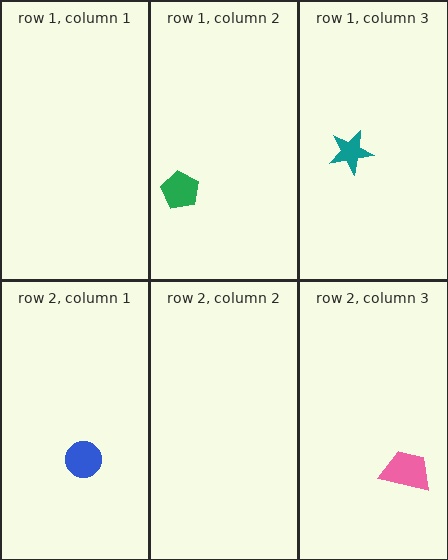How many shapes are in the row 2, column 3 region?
1.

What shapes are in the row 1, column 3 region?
The teal star.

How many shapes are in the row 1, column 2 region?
1.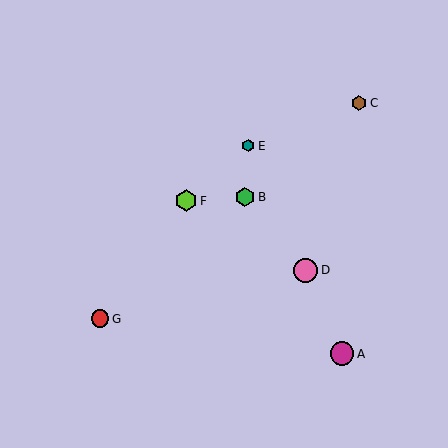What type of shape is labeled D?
Shape D is a pink circle.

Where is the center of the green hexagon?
The center of the green hexagon is at (245, 197).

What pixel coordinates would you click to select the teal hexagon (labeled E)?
Click at (248, 146) to select the teal hexagon E.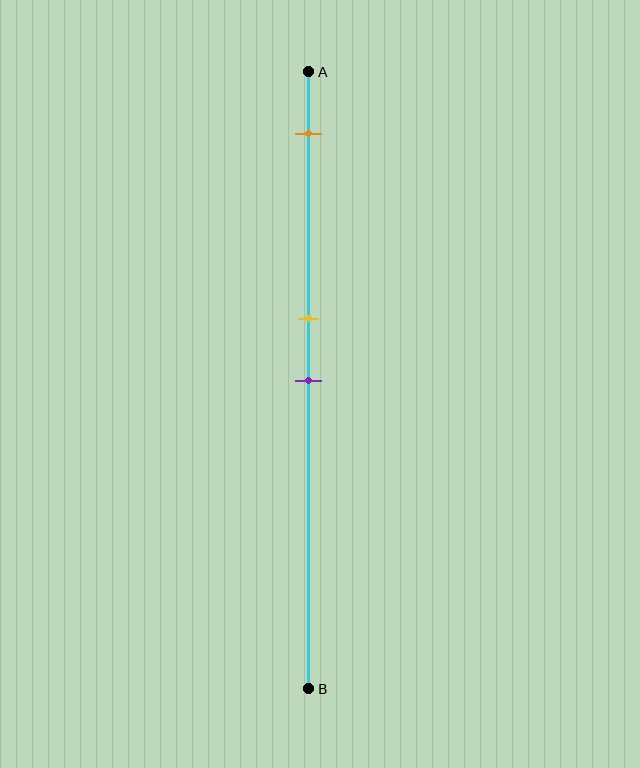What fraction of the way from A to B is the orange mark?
The orange mark is approximately 10% (0.1) of the way from A to B.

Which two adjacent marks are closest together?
The yellow and purple marks are the closest adjacent pair.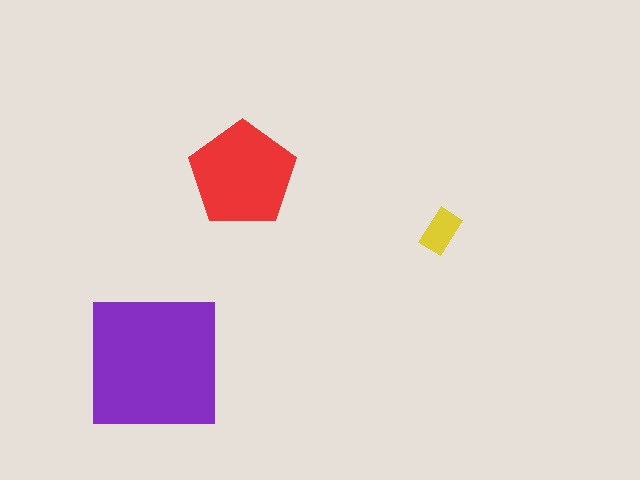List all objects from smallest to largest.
The yellow rectangle, the red pentagon, the purple square.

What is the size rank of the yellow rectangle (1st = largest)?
3rd.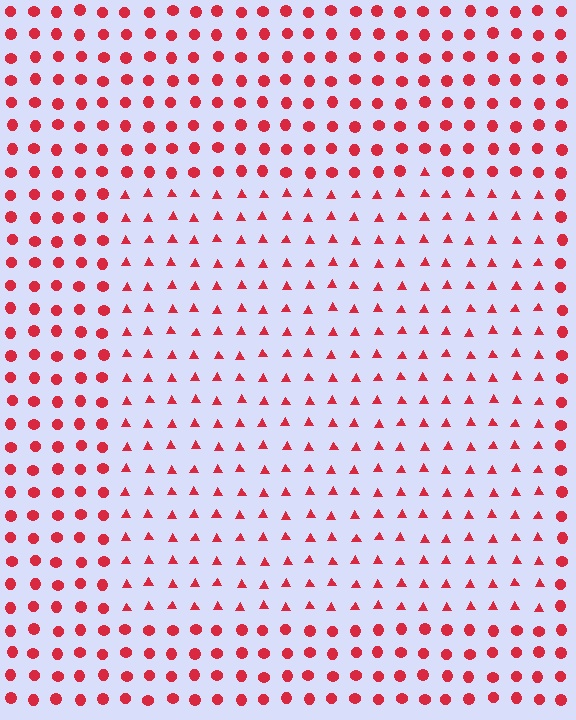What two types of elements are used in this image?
The image uses triangles inside the rectangle region and circles outside it.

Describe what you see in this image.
The image is filled with small red elements arranged in a uniform grid. A rectangle-shaped region contains triangles, while the surrounding area contains circles. The boundary is defined purely by the change in element shape.